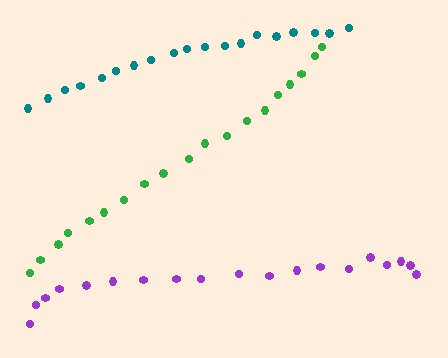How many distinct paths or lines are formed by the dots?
There are 3 distinct paths.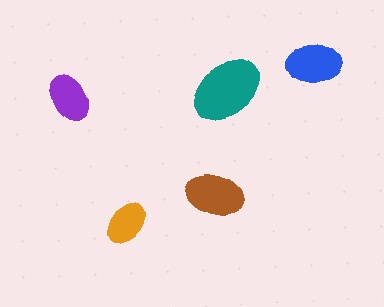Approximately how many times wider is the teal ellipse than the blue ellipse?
About 1.5 times wider.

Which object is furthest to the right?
The blue ellipse is rightmost.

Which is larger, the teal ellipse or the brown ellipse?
The teal one.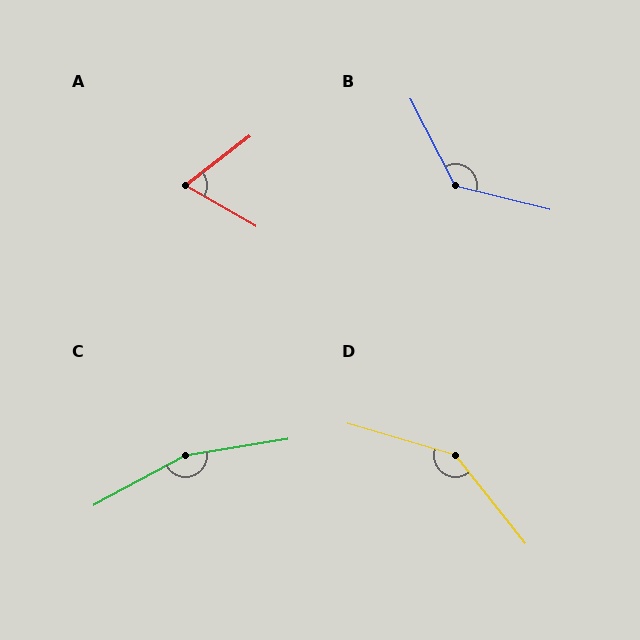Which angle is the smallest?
A, at approximately 67 degrees.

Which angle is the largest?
C, at approximately 161 degrees.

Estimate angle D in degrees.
Approximately 145 degrees.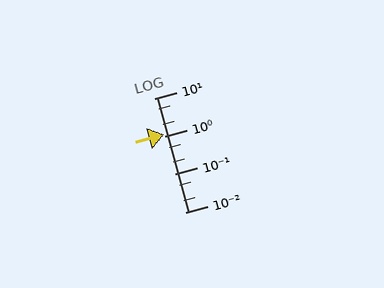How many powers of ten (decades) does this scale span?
The scale spans 3 decades, from 0.01 to 10.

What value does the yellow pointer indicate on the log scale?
The pointer indicates approximately 1.1.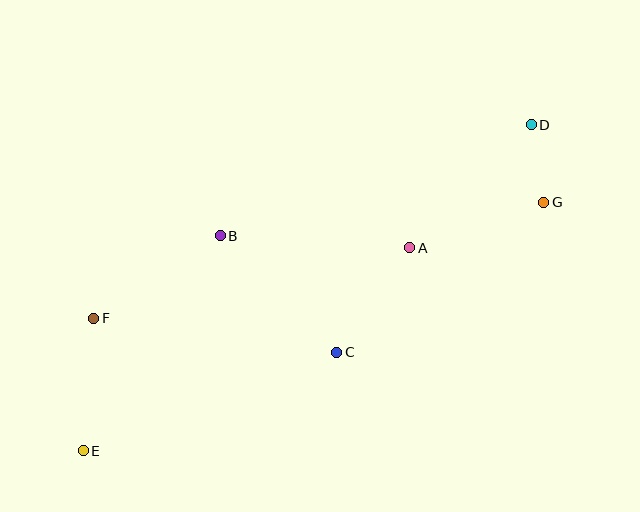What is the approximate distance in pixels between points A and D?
The distance between A and D is approximately 173 pixels.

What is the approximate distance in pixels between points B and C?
The distance between B and C is approximately 164 pixels.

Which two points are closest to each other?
Points D and G are closest to each other.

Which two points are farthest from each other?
Points D and E are farthest from each other.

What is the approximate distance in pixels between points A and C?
The distance between A and C is approximately 127 pixels.